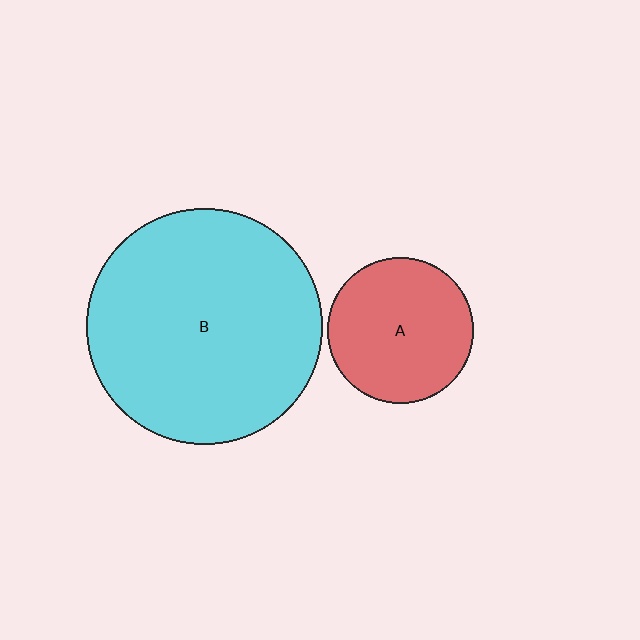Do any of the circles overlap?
No, none of the circles overlap.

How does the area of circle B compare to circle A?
Approximately 2.6 times.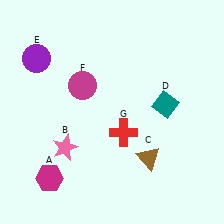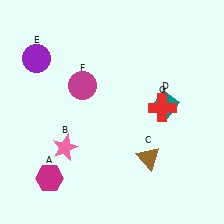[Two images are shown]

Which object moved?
The red cross (G) moved right.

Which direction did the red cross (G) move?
The red cross (G) moved right.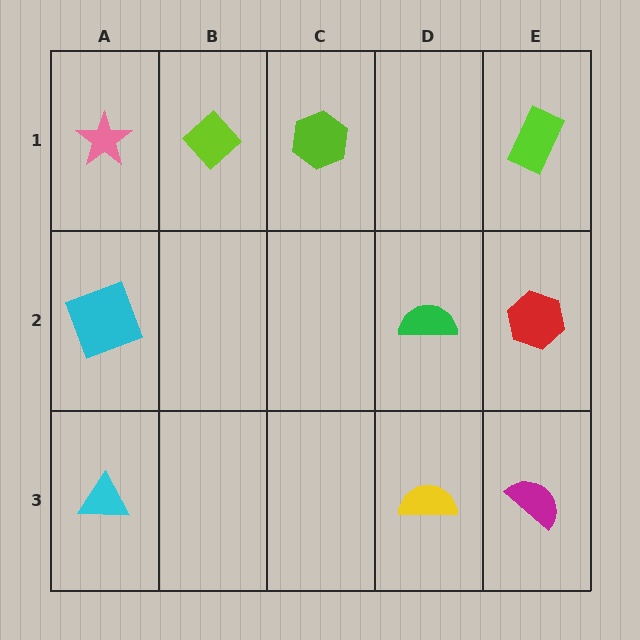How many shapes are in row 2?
3 shapes.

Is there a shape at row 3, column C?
No, that cell is empty.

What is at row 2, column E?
A red hexagon.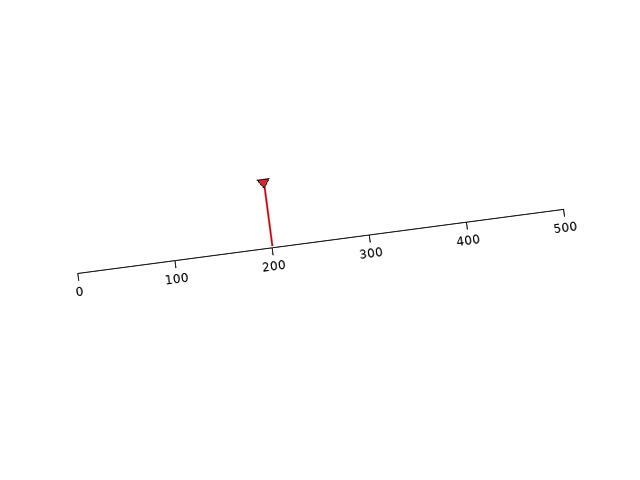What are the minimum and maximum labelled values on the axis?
The axis runs from 0 to 500.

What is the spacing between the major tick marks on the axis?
The major ticks are spaced 100 apart.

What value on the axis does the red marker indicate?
The marker indicates approximately 200.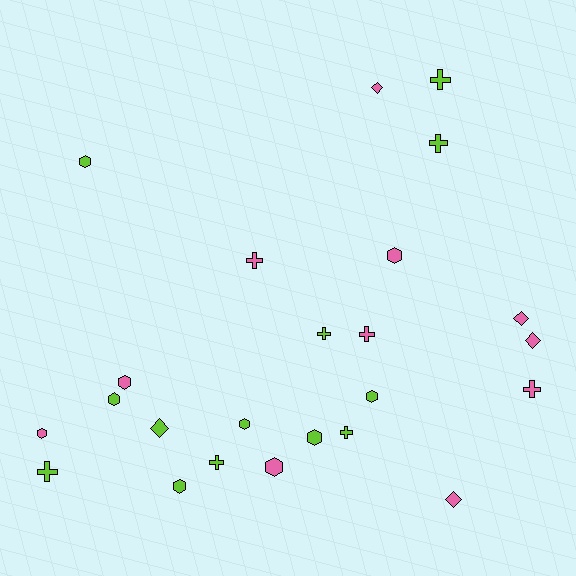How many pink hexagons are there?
There are 4 pink hexagons.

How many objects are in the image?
There are 24 objects.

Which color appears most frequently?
Lime, with 13 objects.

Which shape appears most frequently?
Hexagon, with 10 objects.